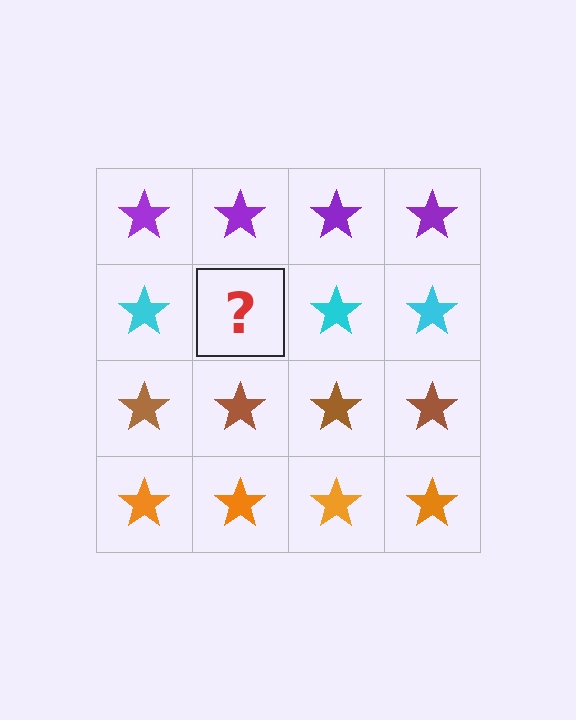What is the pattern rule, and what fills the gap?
The rule is that each row has a consistent color. The gap should be filled with a cyan star.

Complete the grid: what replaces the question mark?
The question mark should be replaced with a cyan star.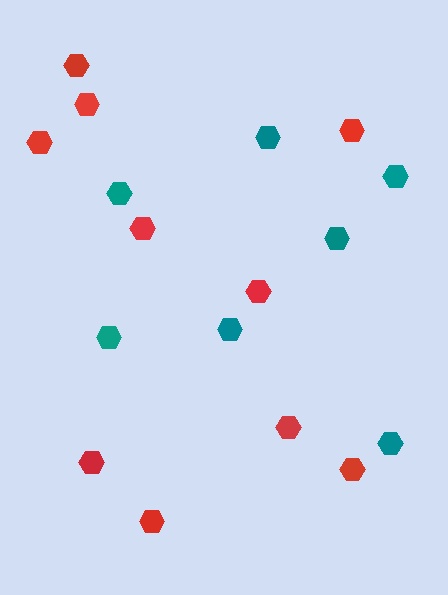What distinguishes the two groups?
There are 2 groups: one group of red hexagons (10) and one group of teal hexagons (7).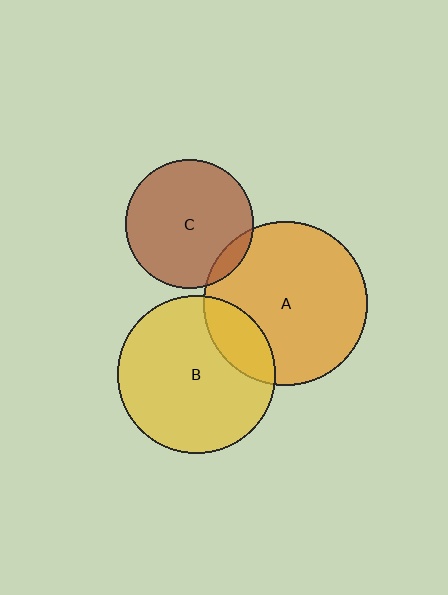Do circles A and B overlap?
Yes.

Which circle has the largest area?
Circle A (orange).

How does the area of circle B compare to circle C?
Approximately 1.5 times.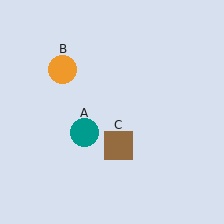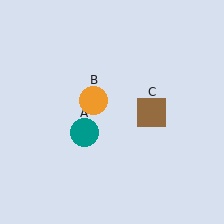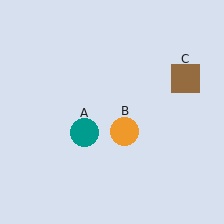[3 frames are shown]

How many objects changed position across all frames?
2 objects changed position: orange circle (object B), brown square (object C).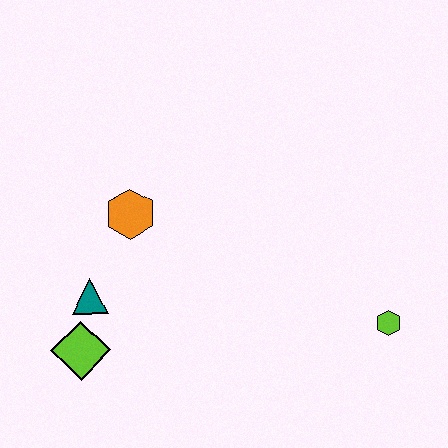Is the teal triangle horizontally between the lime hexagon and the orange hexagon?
No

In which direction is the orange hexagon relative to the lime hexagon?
The orange hexagon is to the left of the lime hexagon.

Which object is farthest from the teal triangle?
The lime hexagon is farthest from the teal triangle.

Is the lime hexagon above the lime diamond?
Yes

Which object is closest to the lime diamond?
The teal triangle is closest to the lime diamond.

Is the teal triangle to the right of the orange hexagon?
No